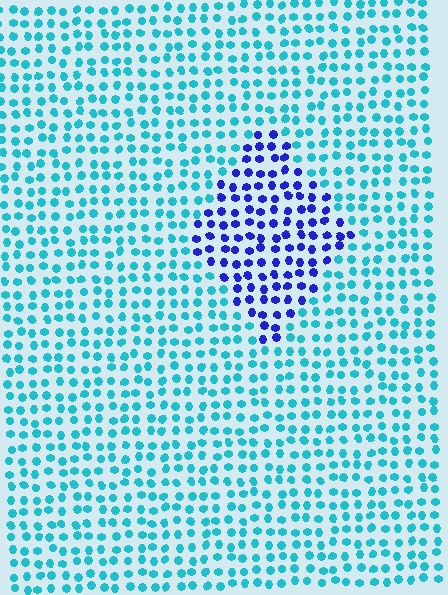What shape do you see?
I see a diamond.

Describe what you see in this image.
The image is filled with small cyan elements in a uniform arrangement. A diamond-shaped region is visible where the elements are tinted to a slightly different hue, forming a subtle color boundary.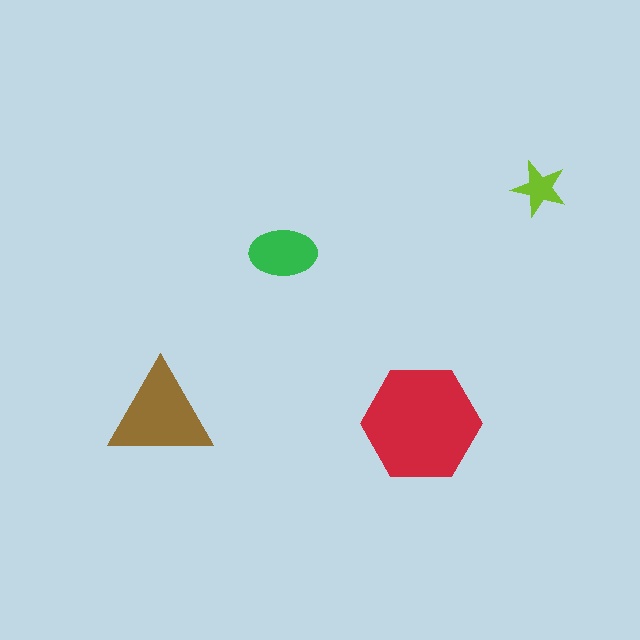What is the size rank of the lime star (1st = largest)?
4th.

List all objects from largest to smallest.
The red hexagon, the brown triangle, the green ellipse, the lime star.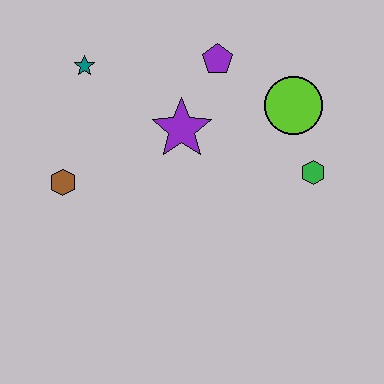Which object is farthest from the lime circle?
The brown hexagon is farthest from the lime circle.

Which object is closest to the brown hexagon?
The teal star is closest to the brown hexagon.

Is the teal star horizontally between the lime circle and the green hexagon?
No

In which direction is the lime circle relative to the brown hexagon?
The lime circle is to the right of the brown hexagon.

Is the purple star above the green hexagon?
Yes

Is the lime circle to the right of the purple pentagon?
Yes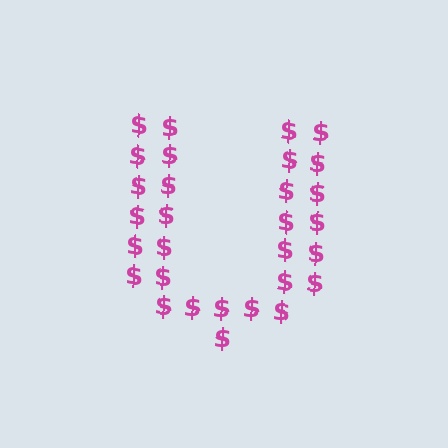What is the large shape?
The large shape is the letter U.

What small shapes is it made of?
It is made of small dollar signs.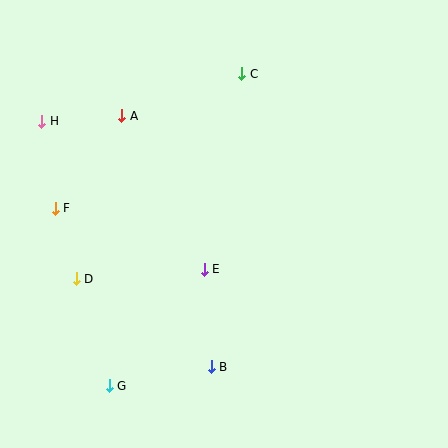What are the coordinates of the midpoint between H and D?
The midpoint between H and D is at (59, 200).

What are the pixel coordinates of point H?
Point H is at (42, 121).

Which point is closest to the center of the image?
Point E at (204, 269) is closest to the center.